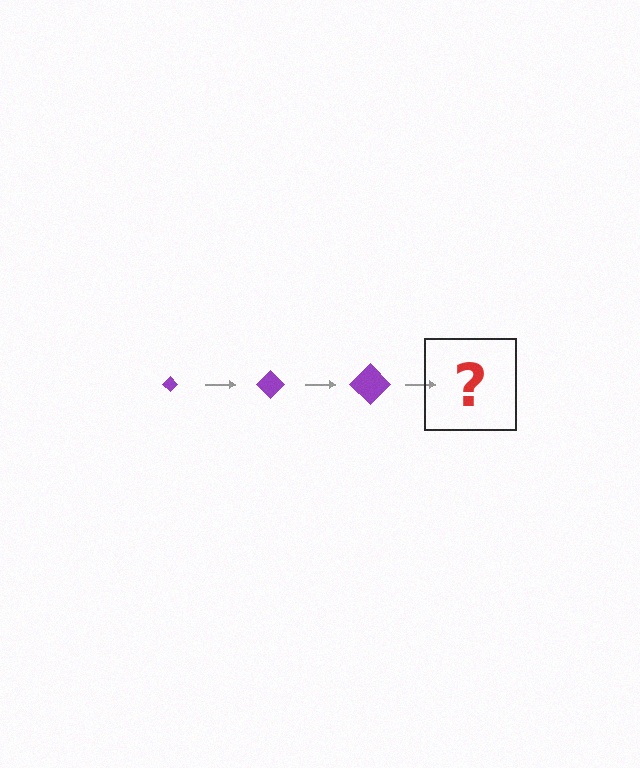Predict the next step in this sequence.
The next step is a purple diamond, larger than the previous one.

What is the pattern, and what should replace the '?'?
The pattern is that the diamond gets progressively larger each step. The '?' should be a purple diamond, larger than the previous one.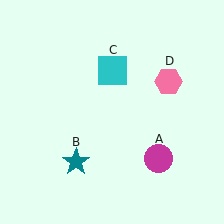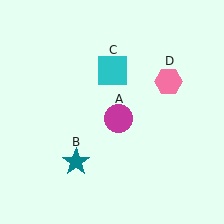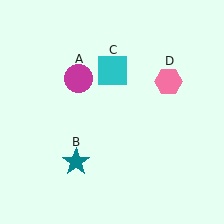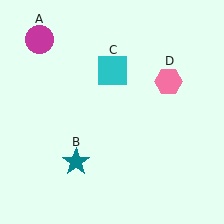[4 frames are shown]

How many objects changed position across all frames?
1 object changed position: magenta circle (object A).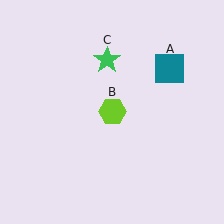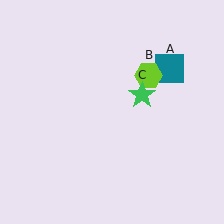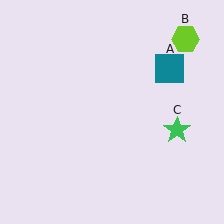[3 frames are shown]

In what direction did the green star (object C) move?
The green star (object C) moved down and to the right.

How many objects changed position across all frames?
2 objects changed position: lime hexagon (object B), green star (object C).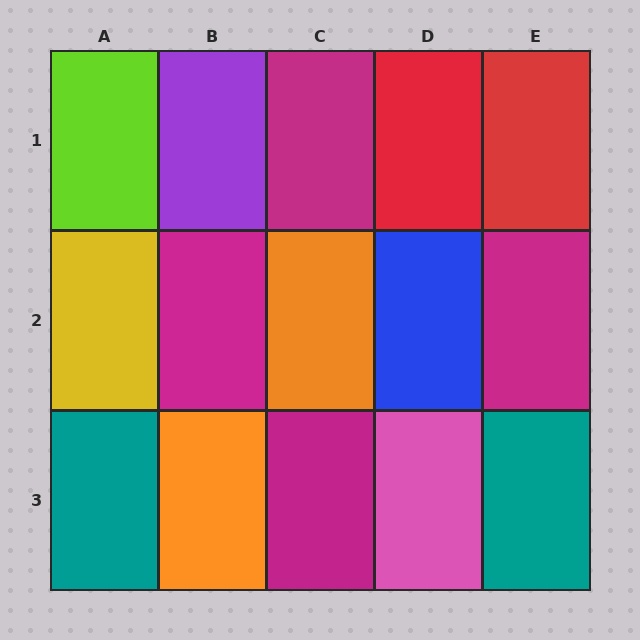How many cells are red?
2 cells are red.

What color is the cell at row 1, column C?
Magenta.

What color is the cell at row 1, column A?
Lime.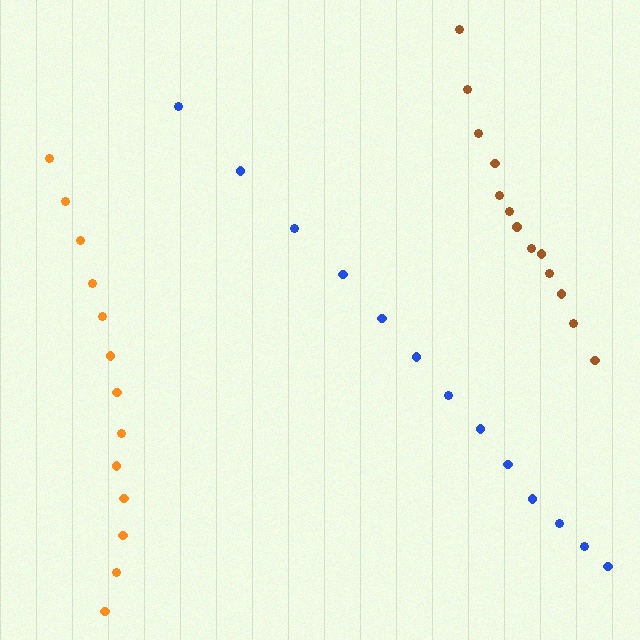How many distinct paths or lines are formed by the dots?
There are 3 distinct paths.